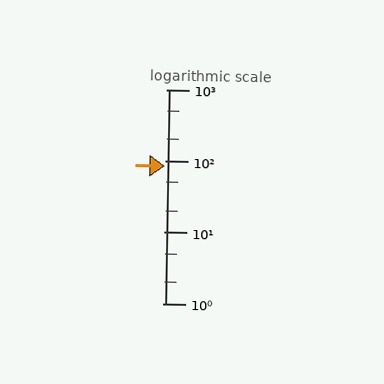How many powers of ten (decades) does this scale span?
The scale spans 3 decades, from 1 to 1000.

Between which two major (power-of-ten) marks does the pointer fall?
The pointer is between 10 and 100.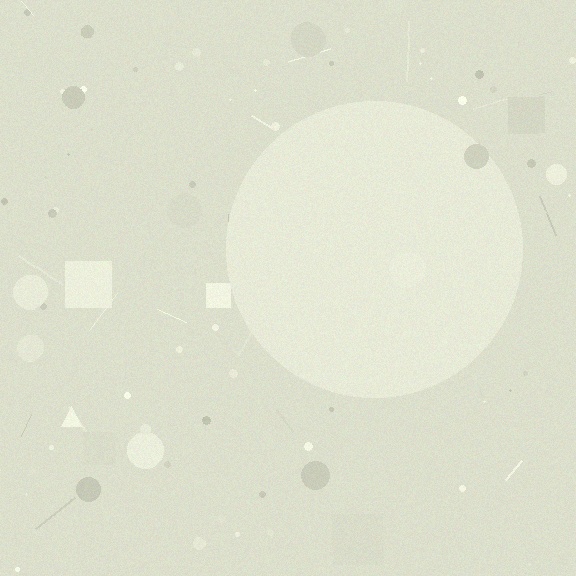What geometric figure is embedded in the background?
A circle is embedded in the background.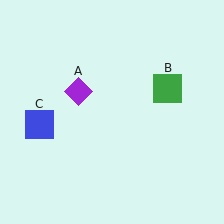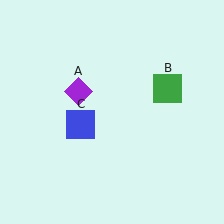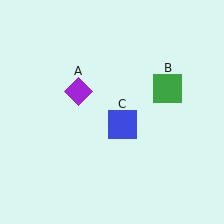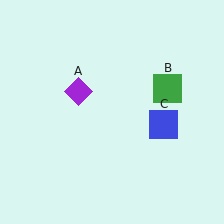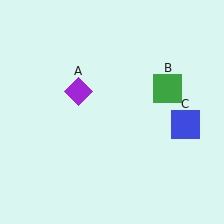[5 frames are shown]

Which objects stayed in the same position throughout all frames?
Purple diamond (object A) and green square (object B) remained stationary.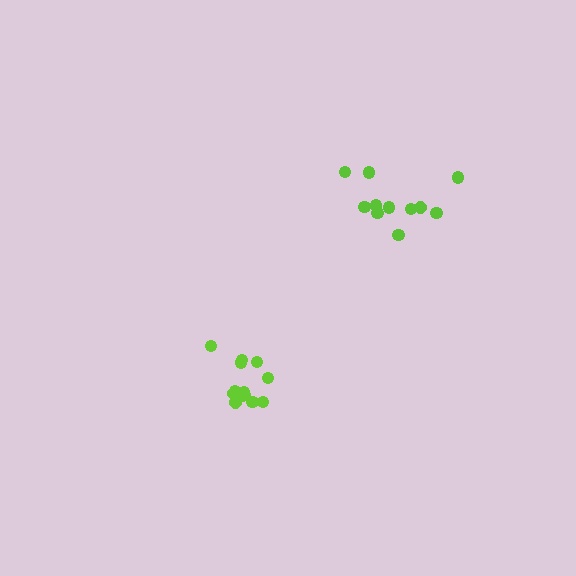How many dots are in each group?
Group 1: 13 dots, Group 2: 11 dots (24 total).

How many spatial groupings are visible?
There are 2 spatial groupings.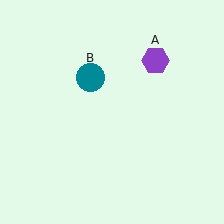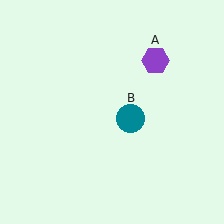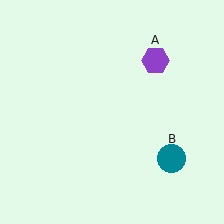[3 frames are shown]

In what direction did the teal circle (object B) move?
The teal circle (object B) moved down and to the right.